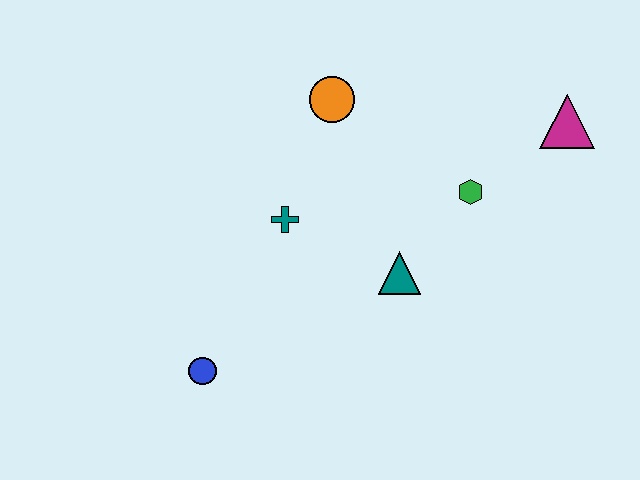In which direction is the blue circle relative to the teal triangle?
The blue circle is to the left of the teal triangle.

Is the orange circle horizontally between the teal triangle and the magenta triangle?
No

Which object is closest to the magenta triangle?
The green hexagon is closest to the magenta triangle.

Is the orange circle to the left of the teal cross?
No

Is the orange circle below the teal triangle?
No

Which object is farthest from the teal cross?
The magenta triangle is farthest from the teal cross.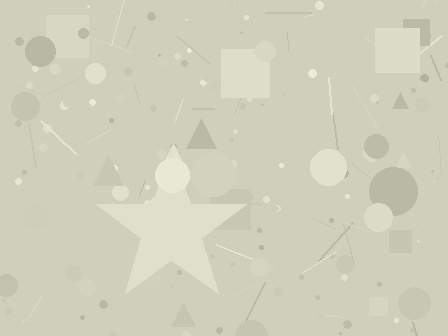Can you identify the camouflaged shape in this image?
The camouflaged shape is a star.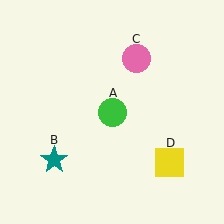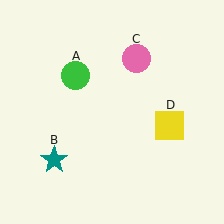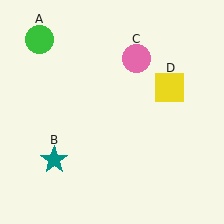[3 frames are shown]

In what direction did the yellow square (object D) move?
The yellow square (object D) moved up.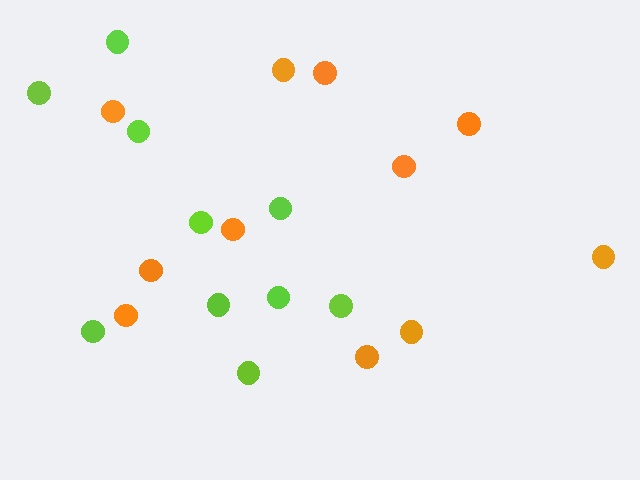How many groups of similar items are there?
There are 2 groups: one group of orange circles (11) and one group of lime circles (10).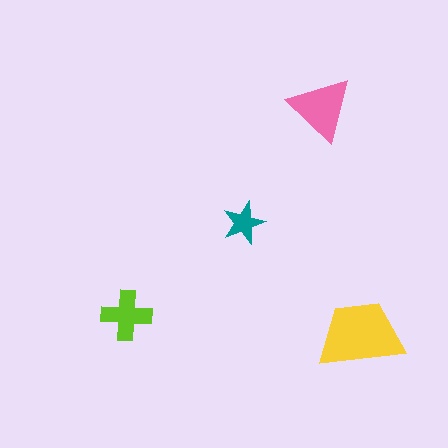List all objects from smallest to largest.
The teal star, the lime cross, the pink triangle, the yellow trapezoid.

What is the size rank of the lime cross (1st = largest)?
3rd.